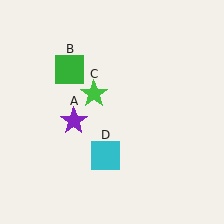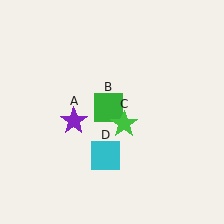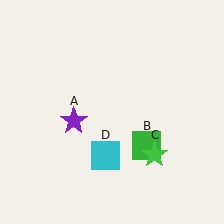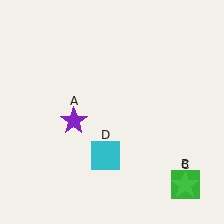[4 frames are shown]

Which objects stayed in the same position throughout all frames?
Purple star (object A) and cyan square (object D) remained stationary.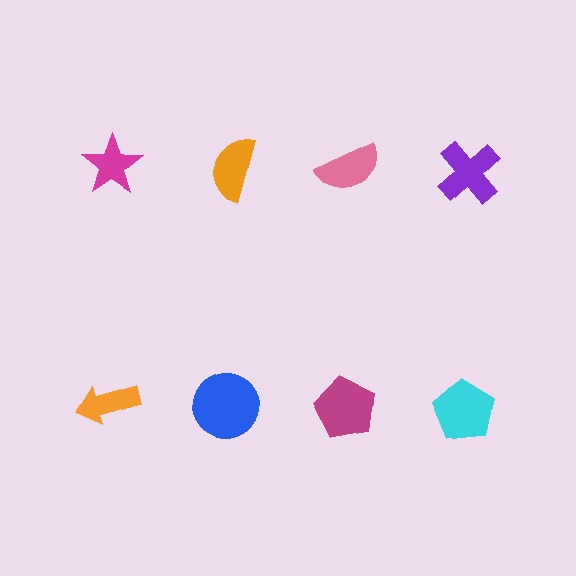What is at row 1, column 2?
An orange semicircle.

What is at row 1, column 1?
A magenta star.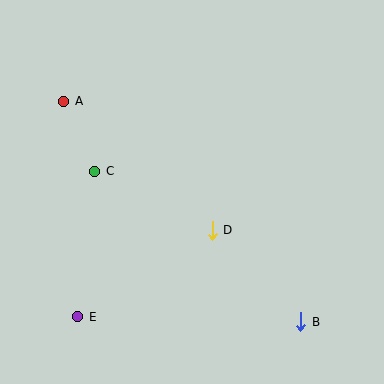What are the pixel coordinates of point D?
Point D is at (212, 230).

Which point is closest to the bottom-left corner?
Point E is closest to the bottom-left corner.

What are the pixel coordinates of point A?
Point A is at (64, 101).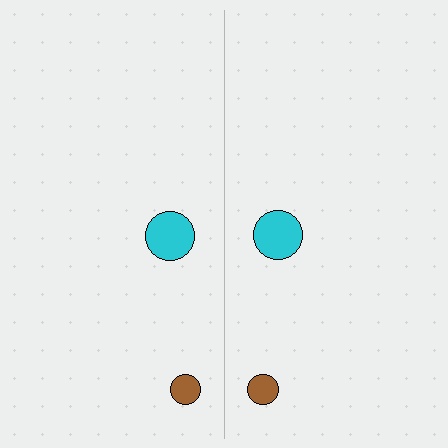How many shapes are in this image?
There are 4 shapes in this image.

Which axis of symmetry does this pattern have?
The pattern has a vertical axis of symmetry running through the center of the image.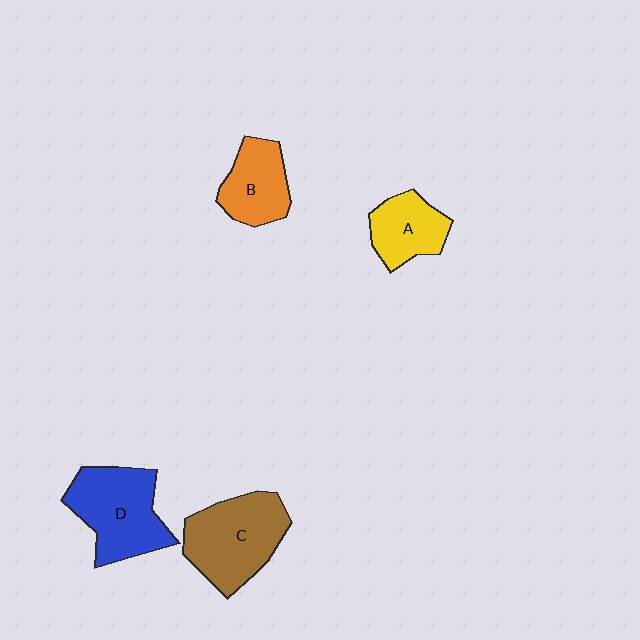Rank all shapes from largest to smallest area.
From largest to smallest: C (brown), D (blue), B (orange), A (yellow).